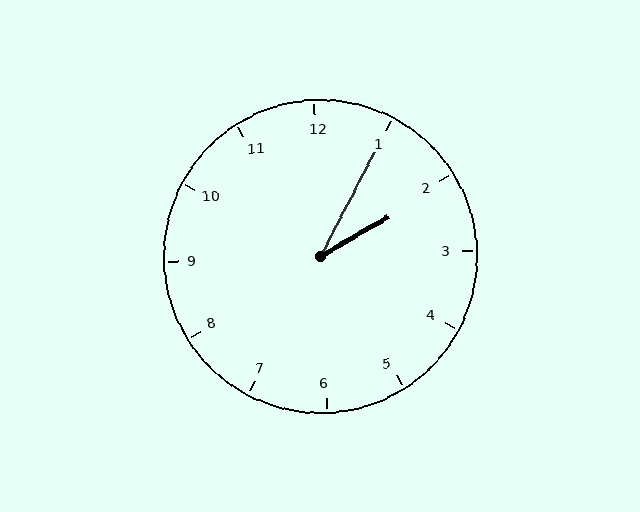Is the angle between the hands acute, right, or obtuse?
It is acute.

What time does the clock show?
2:05.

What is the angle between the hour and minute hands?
Approximately 32 degrees.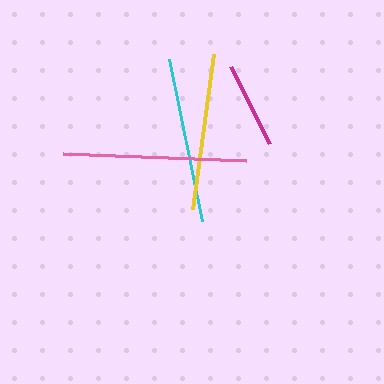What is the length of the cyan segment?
The cyan segment is approximately 165 pixels long.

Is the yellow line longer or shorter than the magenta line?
The yellow line is longer than the magenta line.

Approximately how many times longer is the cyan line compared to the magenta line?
The cyan line is approximately 1.9 times the length of the magenta line.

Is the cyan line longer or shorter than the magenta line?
The cyan line is longer than the magenta line.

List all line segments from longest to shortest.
From longest to shortest: pink, cyan, yellow, magenta.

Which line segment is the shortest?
The magenta line is the shortest at approximately 87 pixels.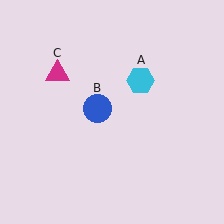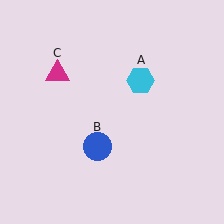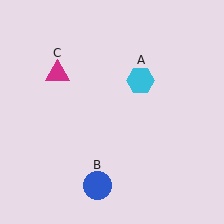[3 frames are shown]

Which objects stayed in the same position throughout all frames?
Cyan hexagon (object A) and magenta triangle (object C) remained stationary.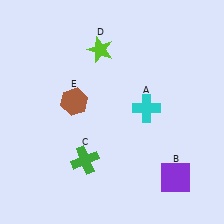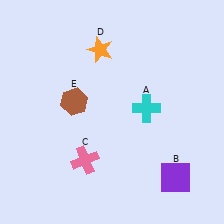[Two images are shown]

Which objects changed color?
C changed from green to pink. D changed from lime to orange.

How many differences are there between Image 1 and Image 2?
There are 2 differences between the two images.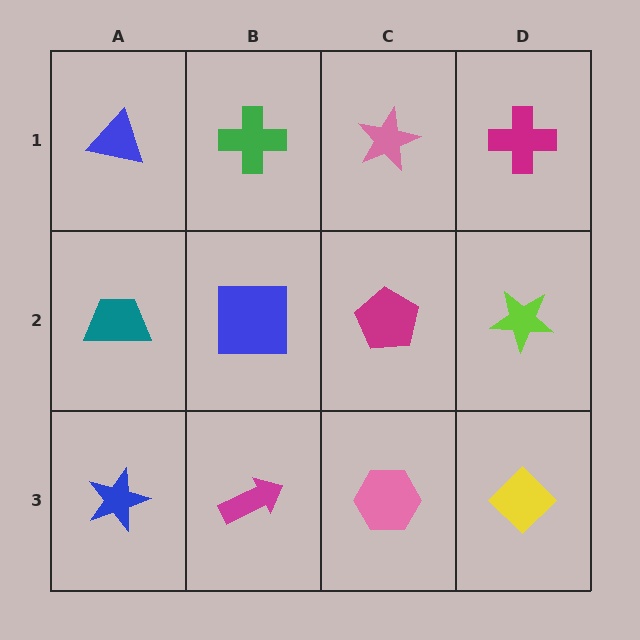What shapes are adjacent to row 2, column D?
A magenta cross (row 1, column D), a yellow diamond (row 3, column D), a magenta pentagon (row 2, column C).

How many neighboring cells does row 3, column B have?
3.